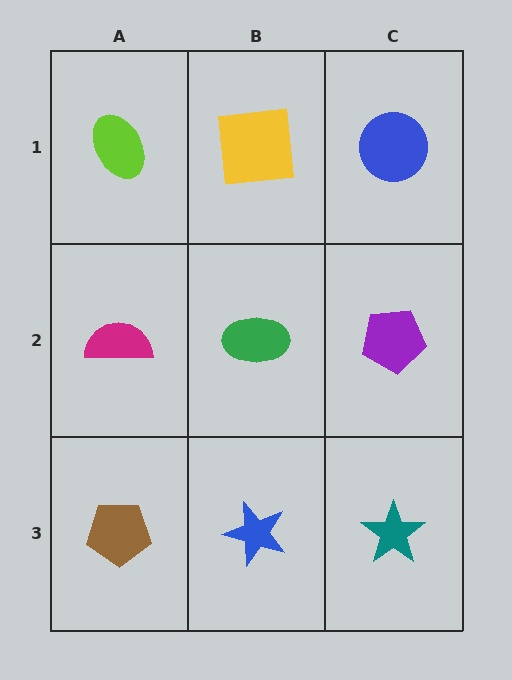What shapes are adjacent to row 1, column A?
A magenta semicircle (row 2, column A), a yellow square (row 1, column B).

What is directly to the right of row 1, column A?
A yellow square.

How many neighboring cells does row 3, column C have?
2.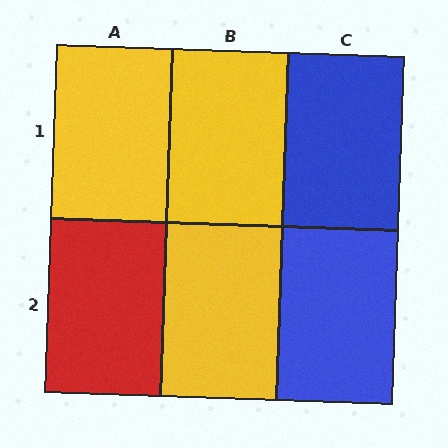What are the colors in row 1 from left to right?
Yellow, yellow, blue.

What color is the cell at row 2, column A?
Red.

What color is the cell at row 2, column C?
Blue.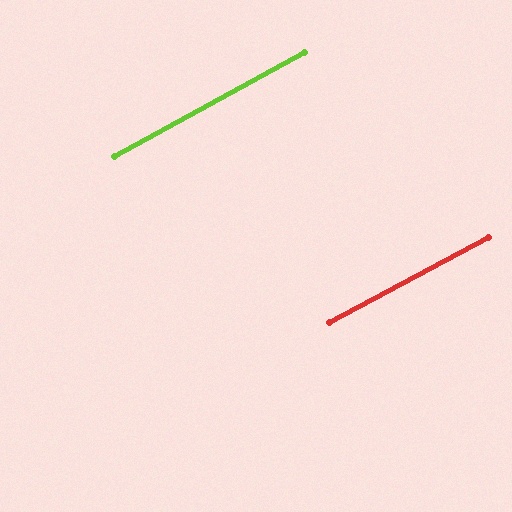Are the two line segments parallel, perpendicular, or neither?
Parallel — their directions differ by only 0.5°.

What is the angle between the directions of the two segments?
Approximately 0 degrees.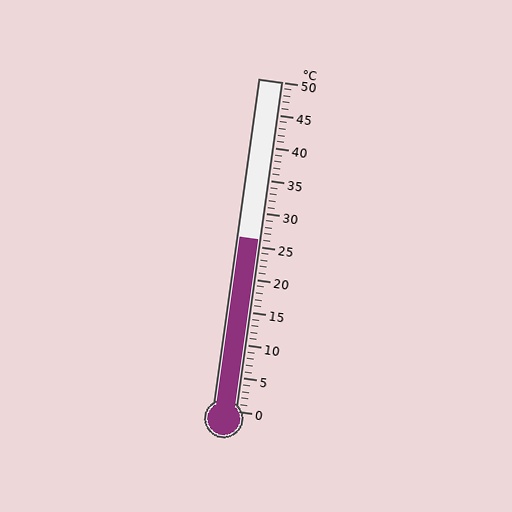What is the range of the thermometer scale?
The thermometer scale ranges from 0°C to 50°C.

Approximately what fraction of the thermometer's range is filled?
The thermometer is filled to approximately 50% of its range.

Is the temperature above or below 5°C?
The temperature is above 5°C.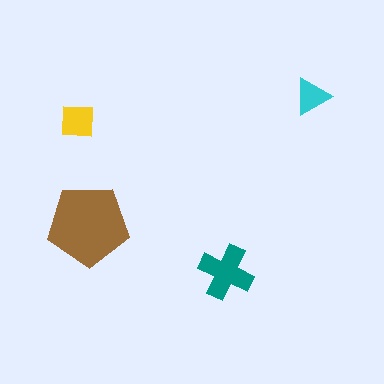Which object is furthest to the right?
The cyan triangle is rightmost.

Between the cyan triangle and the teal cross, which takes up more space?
The teal cross.